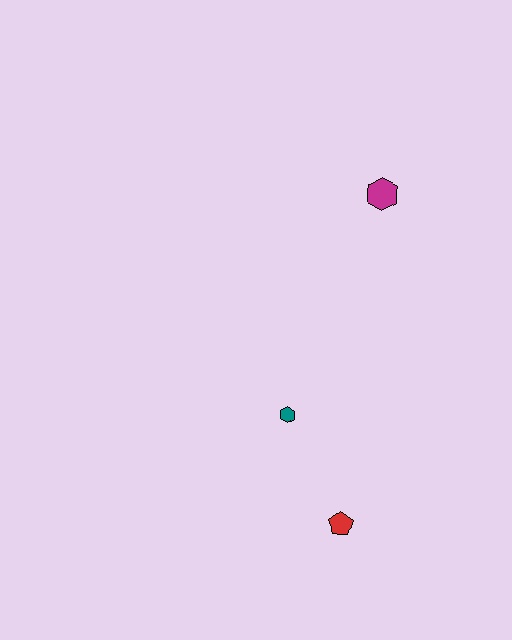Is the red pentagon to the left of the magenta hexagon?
Yes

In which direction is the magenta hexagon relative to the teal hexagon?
The magenta hexagon is above the teal hexagon.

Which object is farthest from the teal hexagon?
The magenta hexagon is farthest from the teal hexagon.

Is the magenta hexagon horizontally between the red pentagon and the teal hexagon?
No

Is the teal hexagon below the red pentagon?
No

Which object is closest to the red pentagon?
The teal hexagon is closest to the red pentagon.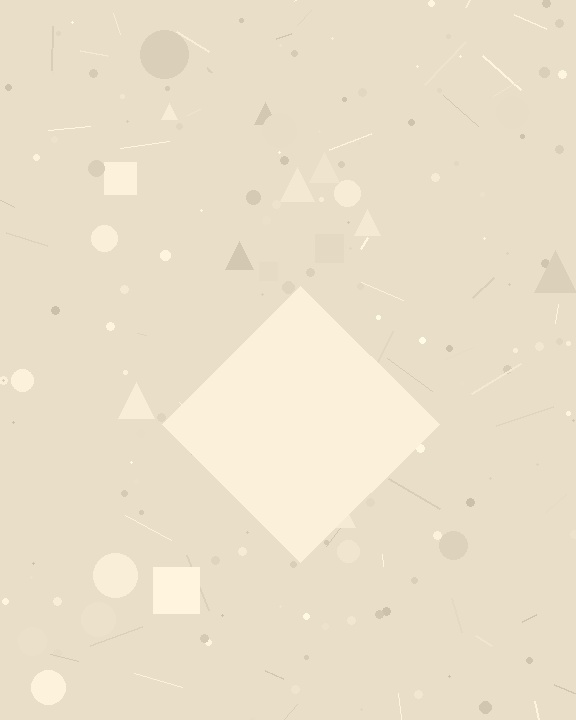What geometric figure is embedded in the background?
A diamond is embedded in the background.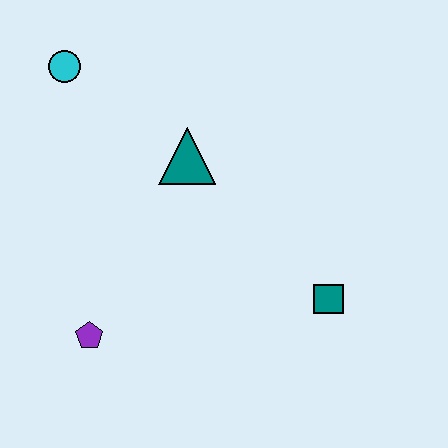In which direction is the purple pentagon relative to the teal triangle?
The purple pentagon is below the teal triangle.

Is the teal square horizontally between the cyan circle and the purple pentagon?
No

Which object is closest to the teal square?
The teal triangle is closest to the teal square.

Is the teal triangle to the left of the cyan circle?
No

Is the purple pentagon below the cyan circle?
Yes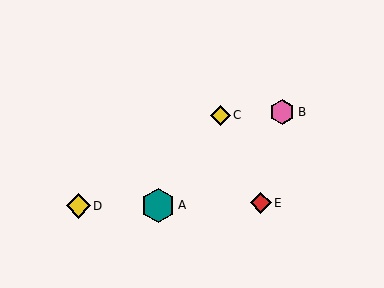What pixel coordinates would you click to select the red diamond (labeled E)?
Click at (261, 203) to select the red diamond E.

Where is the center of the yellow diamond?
The center of the yellow diamond is at (220, 115).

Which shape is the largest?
The teal hexagon (labeled A) is the largest.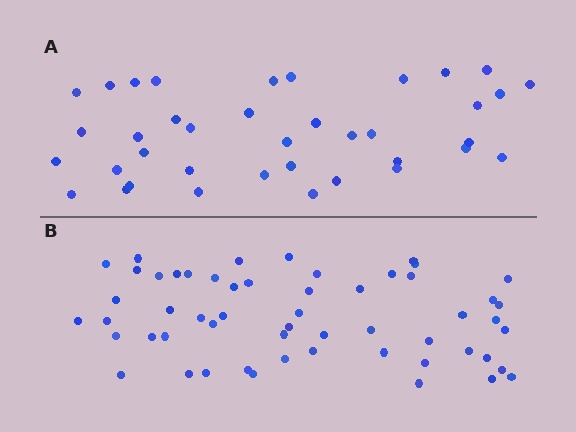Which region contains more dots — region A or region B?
Region B (the bottom region) has more dots.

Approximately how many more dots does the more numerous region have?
Region B has approximately 15 more dots than region A.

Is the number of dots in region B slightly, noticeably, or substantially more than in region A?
Region B has noticeably more, but not dramatically so. The ratio is roughly 1.4 to 1.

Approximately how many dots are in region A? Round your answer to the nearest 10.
About 40 dots. (The exact count is 38, which rounds to 40.)